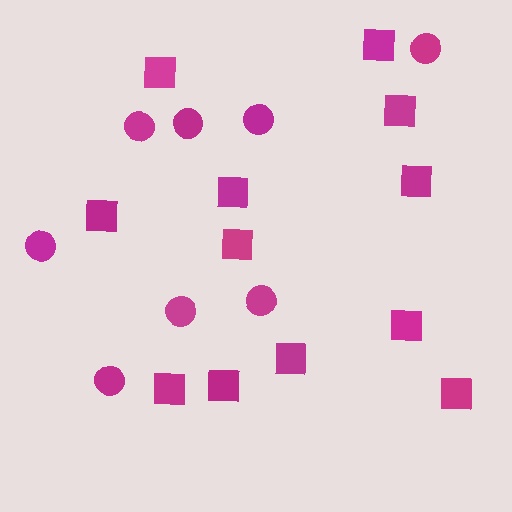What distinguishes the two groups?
There are 2 groups: one group of circles (8) and one group of squares (12).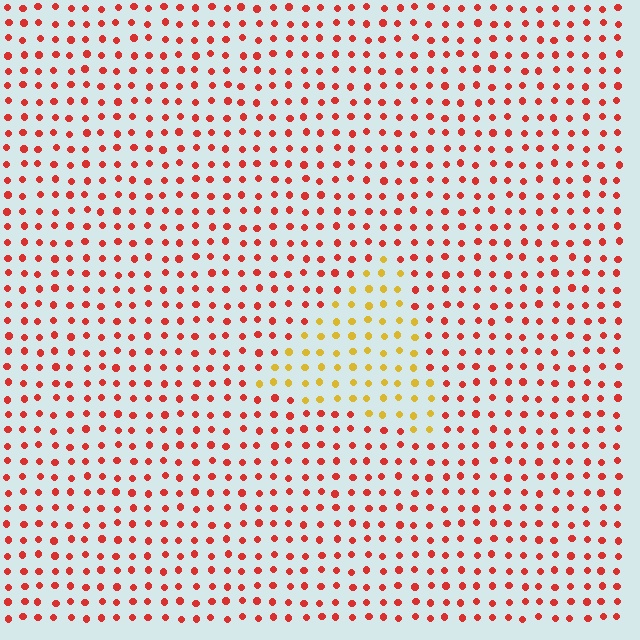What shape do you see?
I see a triangle.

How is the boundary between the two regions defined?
The boundary is defined purely by a slight shift in hue (about 48 degrees). Spacing, size, and orientation are identical on both sides.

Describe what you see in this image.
The image is filled with small red elements in a uniform arrangement. A triangle-shaped region is visible where the elements are tinted to a slightly different hue, forming a subtle color boundary.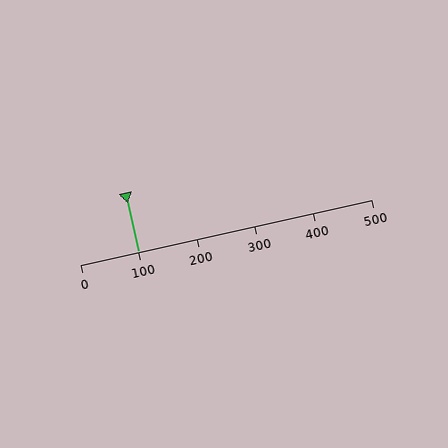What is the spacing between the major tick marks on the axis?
The major ticks are spaced 100 apart.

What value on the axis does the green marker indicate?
The marker indicates approximately 100.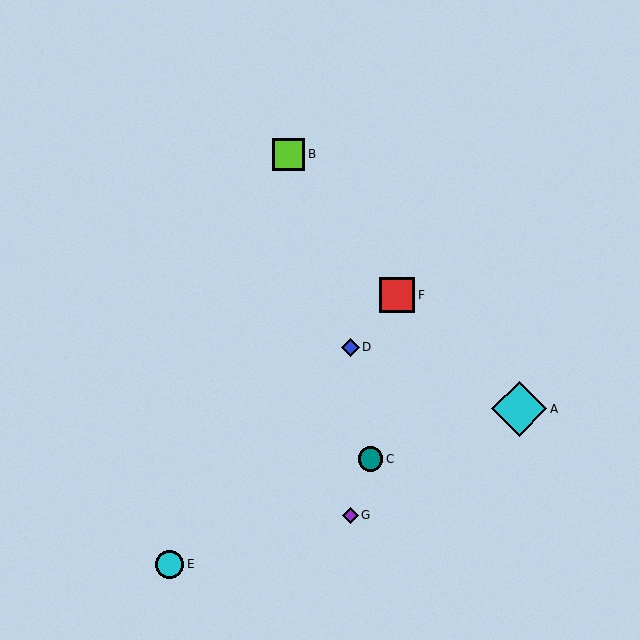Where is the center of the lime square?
The center of the lime square is at (289, 154).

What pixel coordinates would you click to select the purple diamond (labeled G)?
Click at (350, 515) to select the purple diamond G.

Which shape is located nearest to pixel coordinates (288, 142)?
The lime square (labeled B) at (289, 154) is nearest to that location.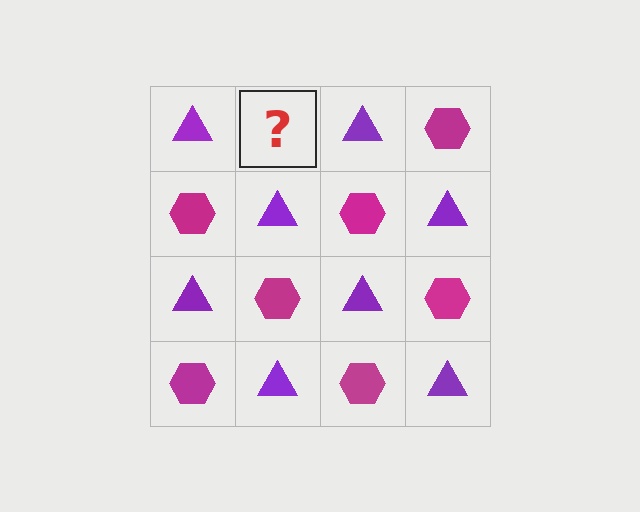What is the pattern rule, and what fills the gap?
The rule is that it alternates purple triangle and magenta hexagon in a checkerboard pattern. The gap should be filled with a magenta hexagon.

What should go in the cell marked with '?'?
The missing cell should contain a magenta hexagon.